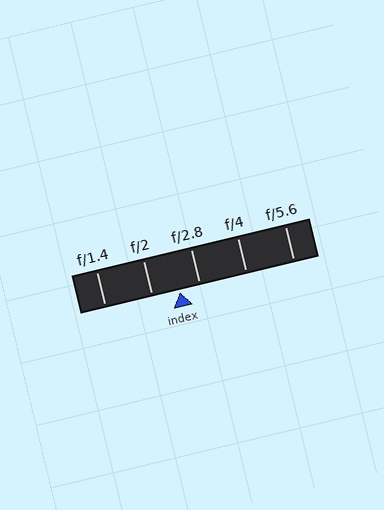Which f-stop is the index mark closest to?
The index mark is closest to f/2.8.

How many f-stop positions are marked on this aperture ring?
There are 5 f-stop positions marked.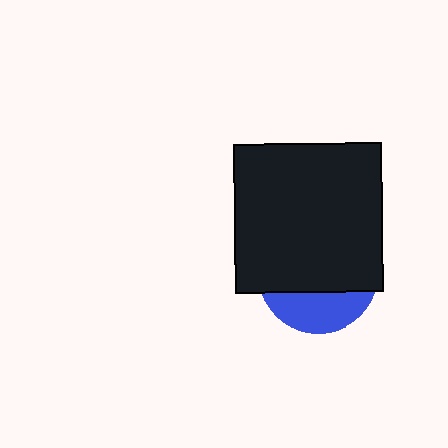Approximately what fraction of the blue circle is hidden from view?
Roughly 69% of the blue circle is hidden behind the black square.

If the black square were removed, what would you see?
You would see the complete blue circle.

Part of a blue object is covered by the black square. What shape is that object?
It is a circle.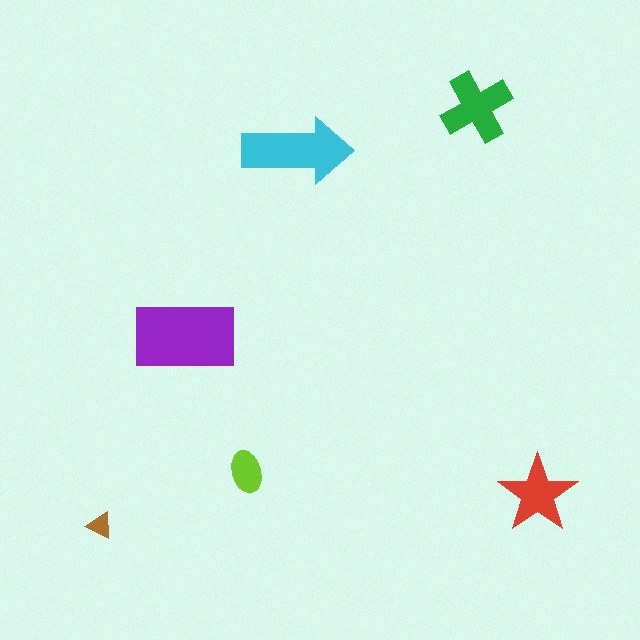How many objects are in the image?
There are 6 objects in the image.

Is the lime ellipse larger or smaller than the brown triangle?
Larger.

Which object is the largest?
The purple rectangle.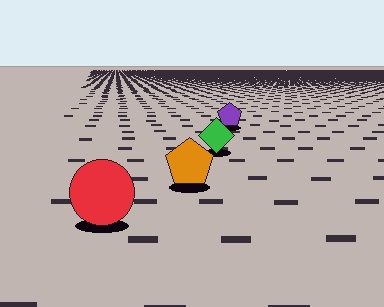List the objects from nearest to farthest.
From nearest to farthest: the red circle, the orange pentagon, the green diamond, the purple pentagon.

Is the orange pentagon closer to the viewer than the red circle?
No. The red circle is closer — you can tell from the texture gradient: the ground texture is coarser near it.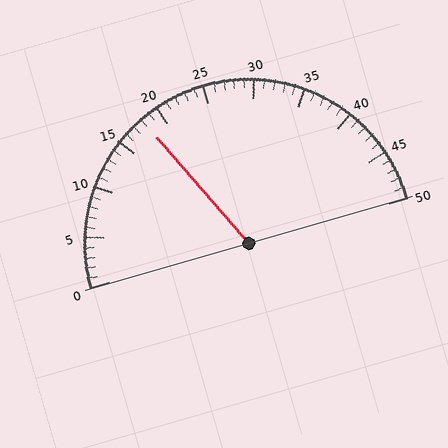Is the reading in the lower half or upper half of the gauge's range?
The reading is in the lower half of the range (0 to 50).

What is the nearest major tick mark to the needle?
The nearest major tick mark is 20.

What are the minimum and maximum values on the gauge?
The gauge ranges from 0 to 50.